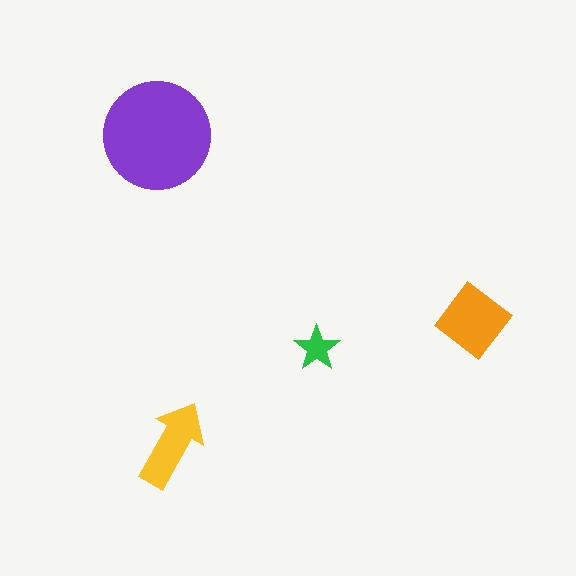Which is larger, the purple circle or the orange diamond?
The purple circle.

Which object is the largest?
The purple circle.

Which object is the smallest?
The green star.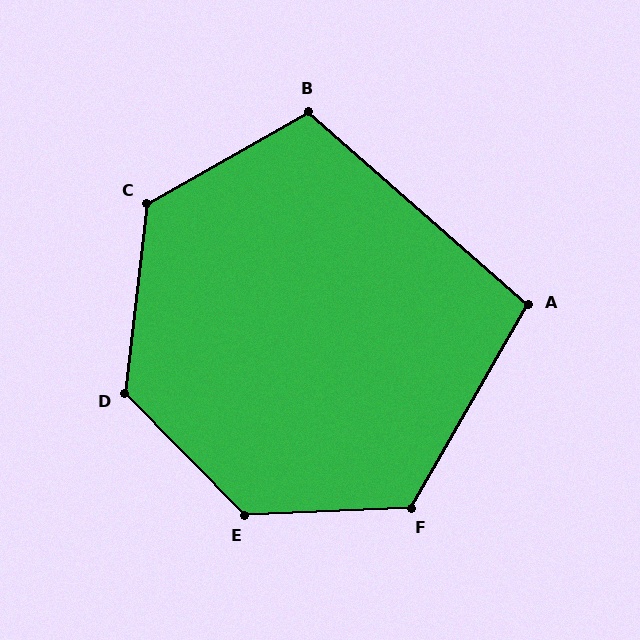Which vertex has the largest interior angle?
E, at approximately 132 degrees.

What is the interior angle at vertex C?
Approximately 126 degrees (obtuse).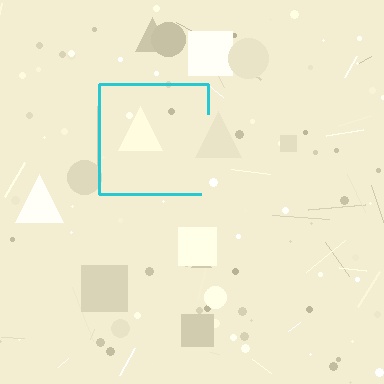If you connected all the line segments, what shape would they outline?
They would outline a square.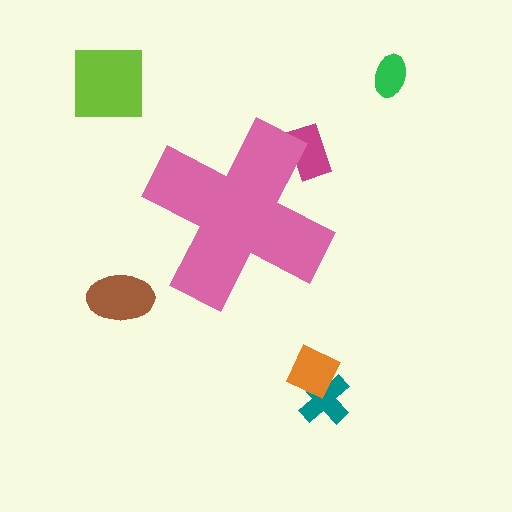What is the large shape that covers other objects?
A pink cross.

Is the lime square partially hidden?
No, the lime square is fully visible.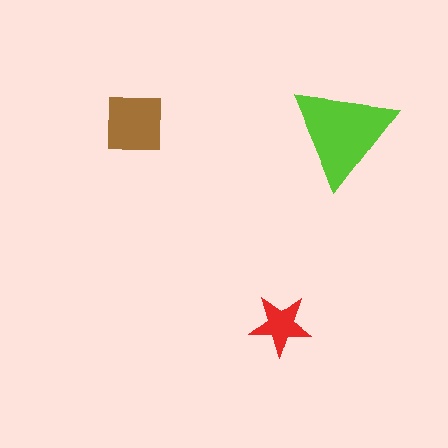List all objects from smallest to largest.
The red star, the brown square, the lime triangle.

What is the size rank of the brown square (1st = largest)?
2nd.